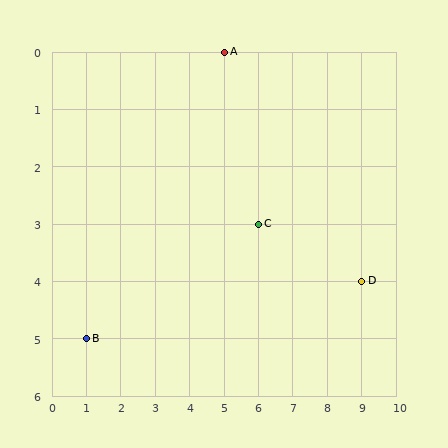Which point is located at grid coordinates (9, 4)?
Point D is at (9, 4).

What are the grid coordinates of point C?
Point C is at grid coordinates (6, 3).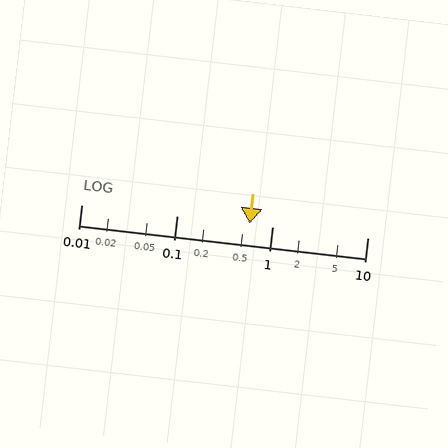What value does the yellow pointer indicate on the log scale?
The pointer indicates approximately 0.58.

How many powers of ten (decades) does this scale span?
The scale spans 3 decades, from 0.01 to 10.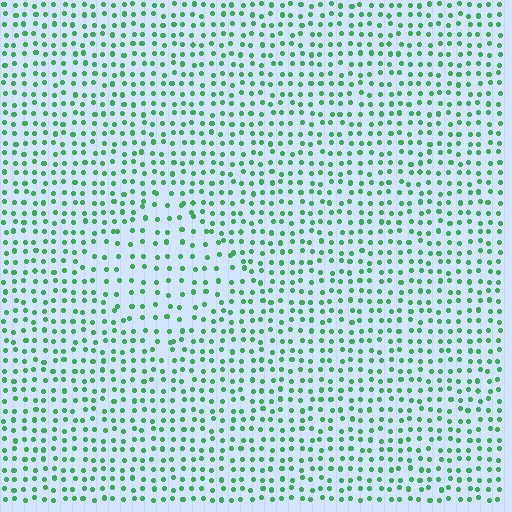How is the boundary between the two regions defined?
The boundary is defined by a change in element density (approximately 1.6x ratio). All elements are the same color, size, and shape.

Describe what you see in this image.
The image contains small green elements arranged at two different densities. A diamond-shaped region is visible where the elements are less densely packed than the surrounding area.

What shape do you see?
I see a diamond.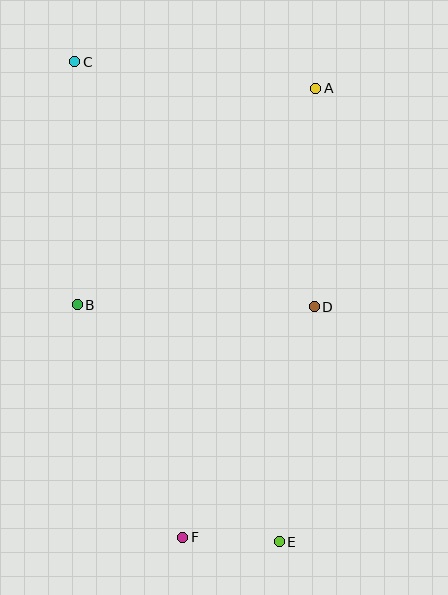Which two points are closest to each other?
Points E and F are closest to each other.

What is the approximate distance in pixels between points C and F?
The distance between C and F is approximately 488 pixels.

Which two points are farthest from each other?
Points C and E are farthest from each other.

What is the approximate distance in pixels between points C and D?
The distance between C and D is approximately 343 pixels.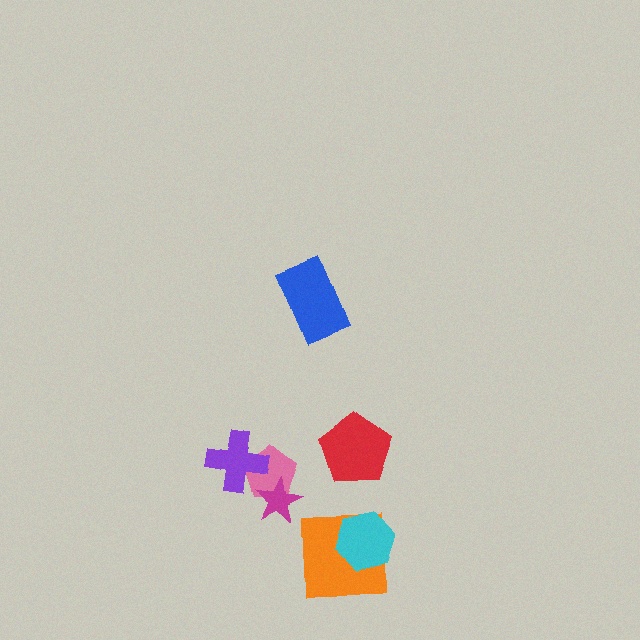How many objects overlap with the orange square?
1 object overlaps with the orange square.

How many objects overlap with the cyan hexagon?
1 object overlaps with the cyan hexagon.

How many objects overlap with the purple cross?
1 object overlaps with the purple cross.